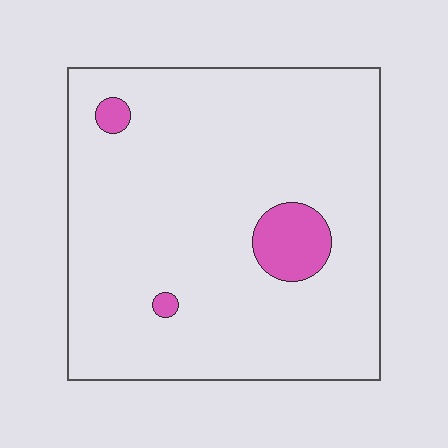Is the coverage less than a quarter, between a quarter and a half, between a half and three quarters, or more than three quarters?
Less than a quarter.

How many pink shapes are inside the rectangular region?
3.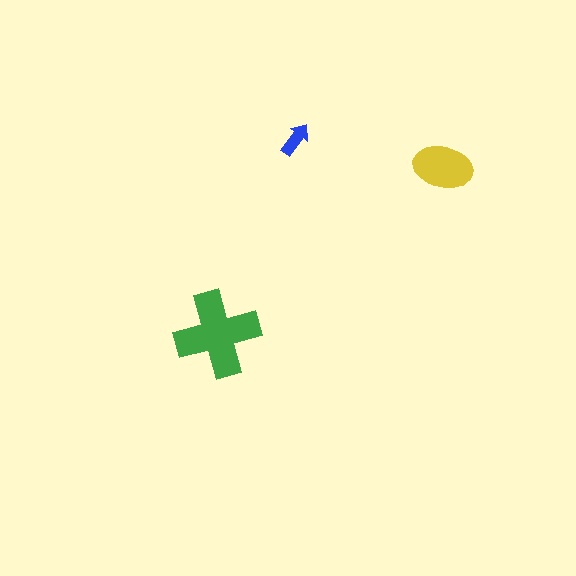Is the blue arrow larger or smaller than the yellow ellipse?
Smaller.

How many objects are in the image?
There are 3 objects in the image.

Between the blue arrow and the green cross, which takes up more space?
The green cross.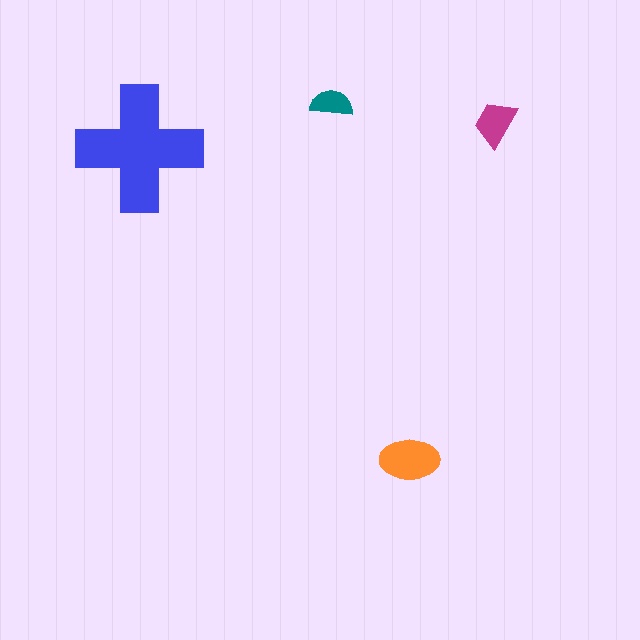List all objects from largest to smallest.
The blue cross, the orange ellipse, the magenta trapezoid, the teal semicircle.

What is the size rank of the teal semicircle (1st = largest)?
4th.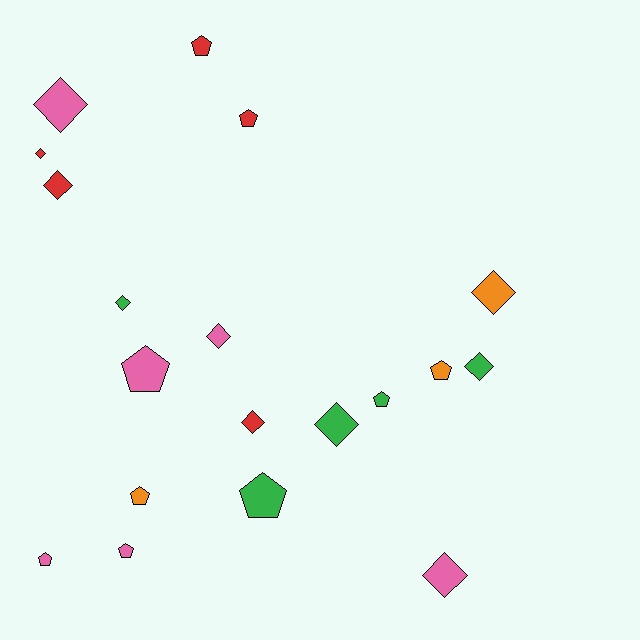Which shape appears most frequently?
Diamond, with 10 objects.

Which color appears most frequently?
Pink, with 6 objects.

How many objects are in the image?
There are 19 objects.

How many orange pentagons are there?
There are 2 orange pentagons.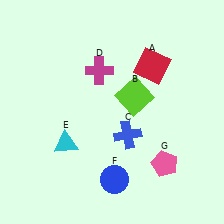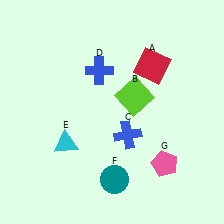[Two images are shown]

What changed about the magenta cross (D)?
In Image 1, D is magenta. In Image 2, it changed to blue.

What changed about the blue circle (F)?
In Image 1, F is blue. In Image 2, it changed to teal.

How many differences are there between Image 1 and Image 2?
There are 2 differences between the two images.